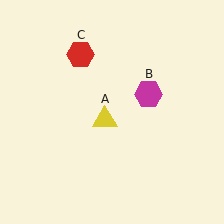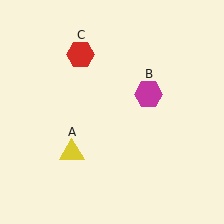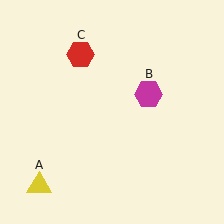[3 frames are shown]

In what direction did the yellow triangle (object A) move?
The yellow triangle (object A) moved down and to the left.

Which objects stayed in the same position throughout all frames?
Magenta hexagon (object B) and red hexagon (object C) remained stationary.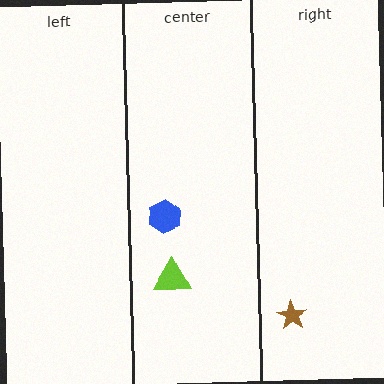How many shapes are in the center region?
2.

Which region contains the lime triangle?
The center region.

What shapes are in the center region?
The lime triangle, the blue hexagon.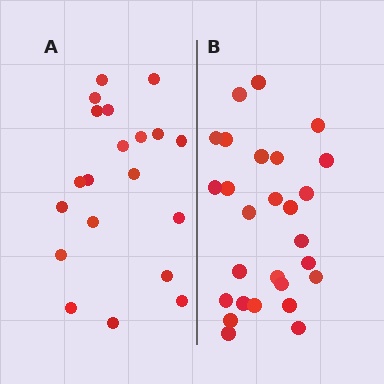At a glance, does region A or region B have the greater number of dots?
Region B (the right region) has more dots.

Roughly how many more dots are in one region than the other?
Region B has roughly 8 or so more dots than region A.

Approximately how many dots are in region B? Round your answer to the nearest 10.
About 30 dots. (The exact count is 27, which rounds to 30.)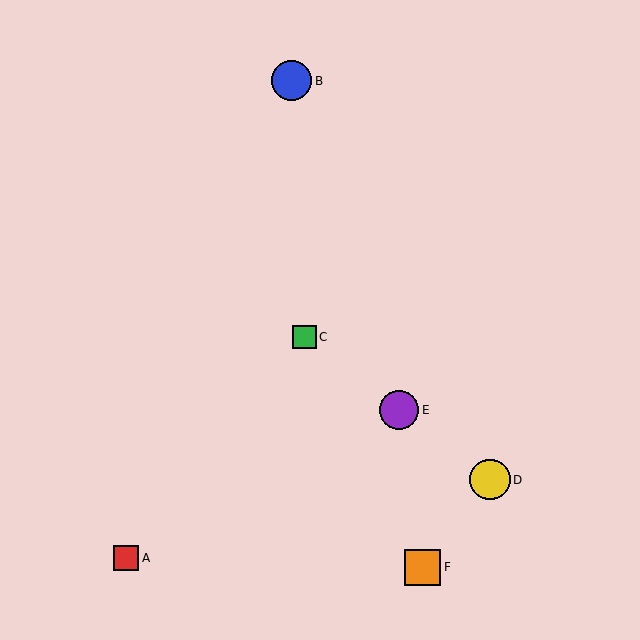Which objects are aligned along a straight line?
Objects C, D, E are aligned along a straight line.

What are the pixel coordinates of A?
Object A is at (126, 558).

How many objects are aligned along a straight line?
3 objects (C, D, E) are aligned along a straight line.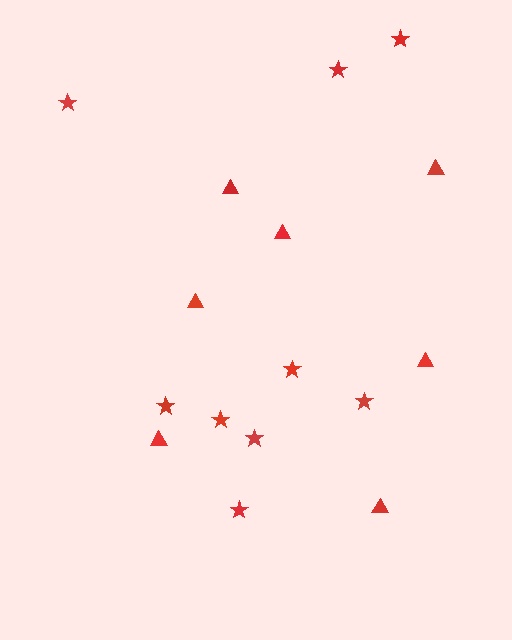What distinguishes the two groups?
There are 2 groups: one group of stars (9) and one group of triangles (7).